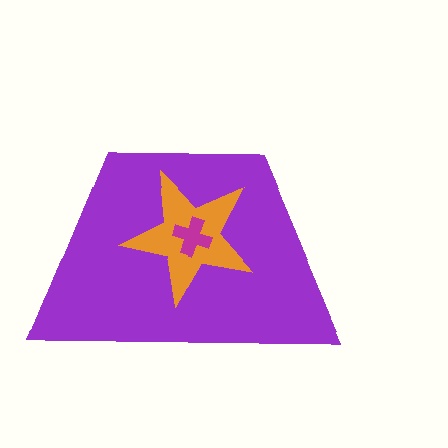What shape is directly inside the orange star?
The magenta cross.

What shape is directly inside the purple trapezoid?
The orange star.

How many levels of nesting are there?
3.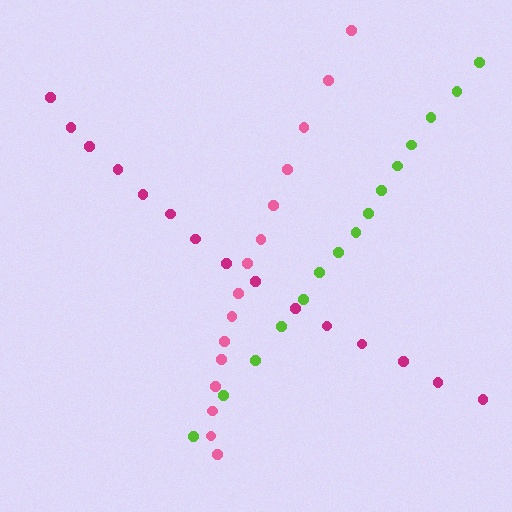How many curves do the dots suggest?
There are 3 distinct paths.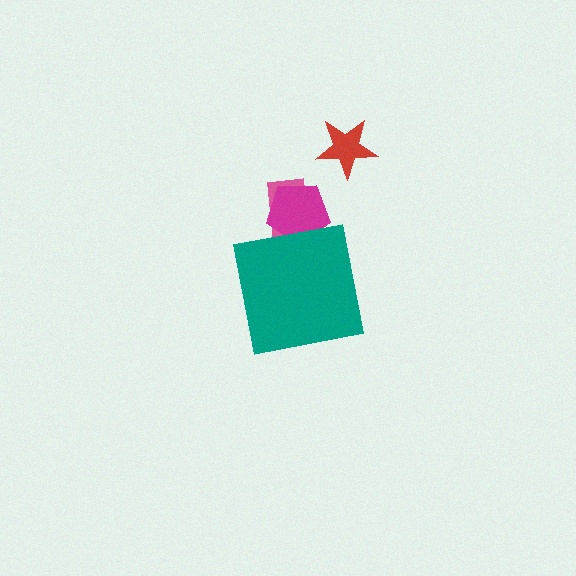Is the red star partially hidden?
No, the red star is fully visible.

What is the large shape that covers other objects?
A teal square.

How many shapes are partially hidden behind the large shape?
2 shapes are partially hidden.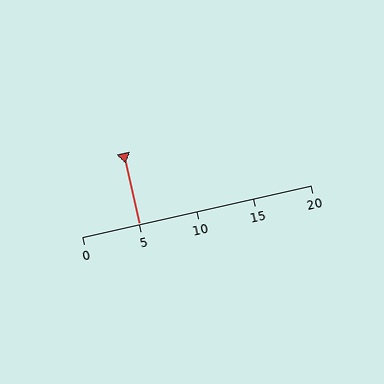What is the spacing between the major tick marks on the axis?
The major ticks are spaced 5 apart.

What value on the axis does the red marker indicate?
The marker indicates approximately 5.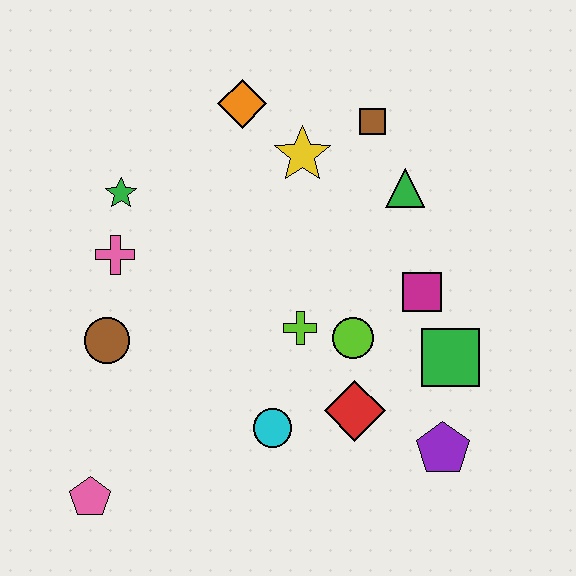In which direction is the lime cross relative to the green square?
The lime cross is to the left of the green square.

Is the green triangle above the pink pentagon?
Yes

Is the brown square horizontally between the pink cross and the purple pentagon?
Yes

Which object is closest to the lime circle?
The lime cross is closest to the lime circle.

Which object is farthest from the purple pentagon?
The green star is farthest from the purple pentagon.